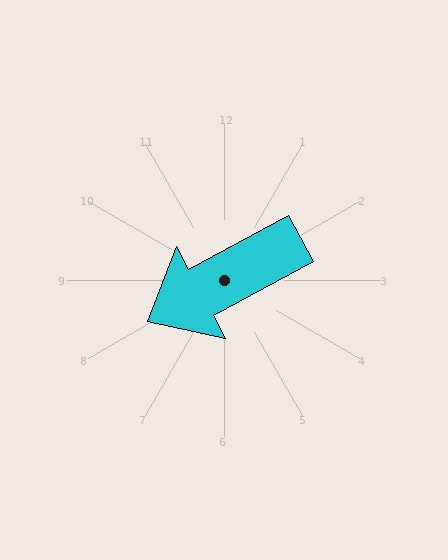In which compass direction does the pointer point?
Southwest.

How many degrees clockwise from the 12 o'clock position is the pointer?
Approximately 242 degrees.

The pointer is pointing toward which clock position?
Roughly 8 o'clock.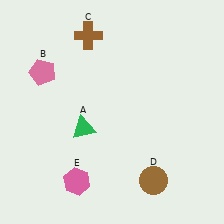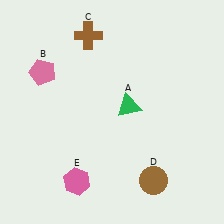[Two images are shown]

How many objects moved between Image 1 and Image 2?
1 object moved between the two images.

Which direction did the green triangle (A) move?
The green triangle (A) moved right.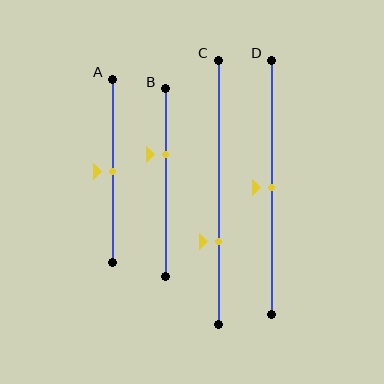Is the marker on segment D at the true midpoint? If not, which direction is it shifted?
Yes, the marker on segment D is at the true midpoint.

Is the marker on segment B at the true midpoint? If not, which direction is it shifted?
No, the marker on segment B is shifted upward by about 15% of the segment length.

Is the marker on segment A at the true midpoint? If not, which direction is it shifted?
Yes, the marker on segment A is at the true midpoint.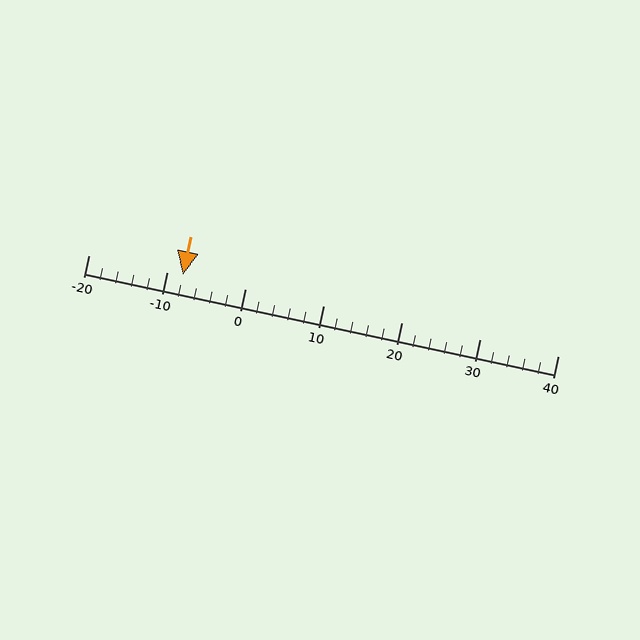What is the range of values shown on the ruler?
The ruler shows values from -20 to 40.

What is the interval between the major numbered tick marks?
The major tick marks are spaced 10 units apart.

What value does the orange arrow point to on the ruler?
The orange arrow points to approximately -8.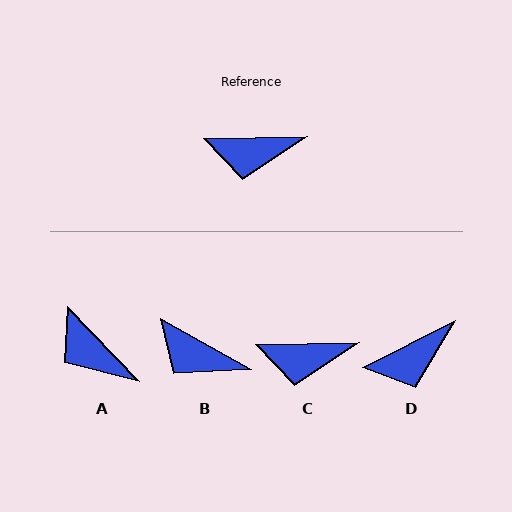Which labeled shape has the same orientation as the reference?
C.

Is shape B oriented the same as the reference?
No, it is off by about 30 degrees.